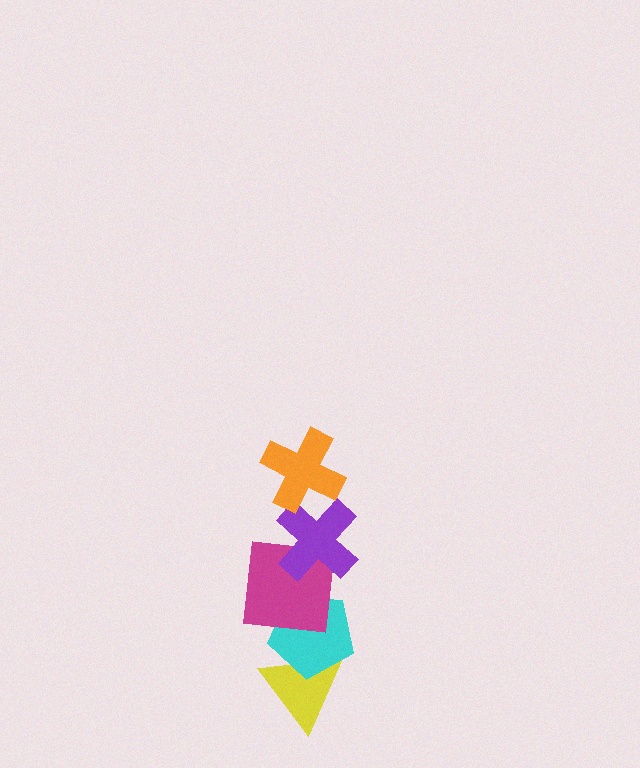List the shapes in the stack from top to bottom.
From top to bottom: the orange cross, the purple cross, the magenta square, the cyan pentagon, the yellow triangle.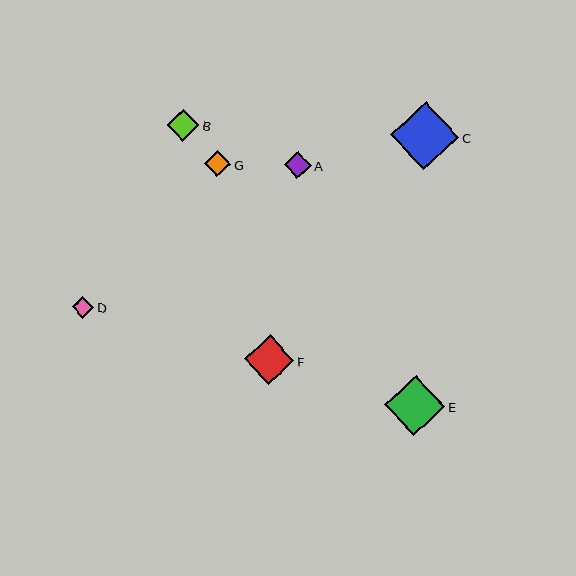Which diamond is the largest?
Diamond C is the largest with a size of approximately 68 pixels.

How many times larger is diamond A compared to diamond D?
Diamond A is approximately 1.2 times the size of diamond D.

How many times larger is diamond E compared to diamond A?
Diamond E is approximately 2.2 times the size of diamond A.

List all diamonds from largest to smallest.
From largest to smallest: C, E, F, B, A, G, D.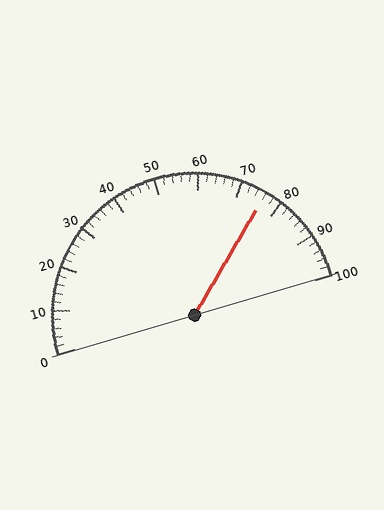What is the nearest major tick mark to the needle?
The nearest major tick mark is 80.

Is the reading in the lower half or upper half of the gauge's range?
The reading is in the upper half of the range (0 to 100).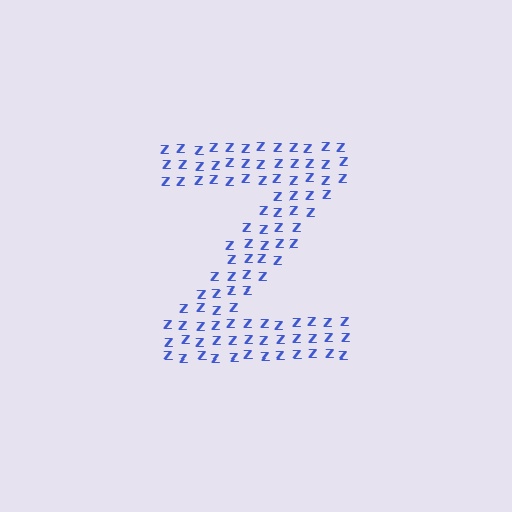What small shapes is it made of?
It is made of small letter Z's.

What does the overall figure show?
The overall figure shows the letter Z.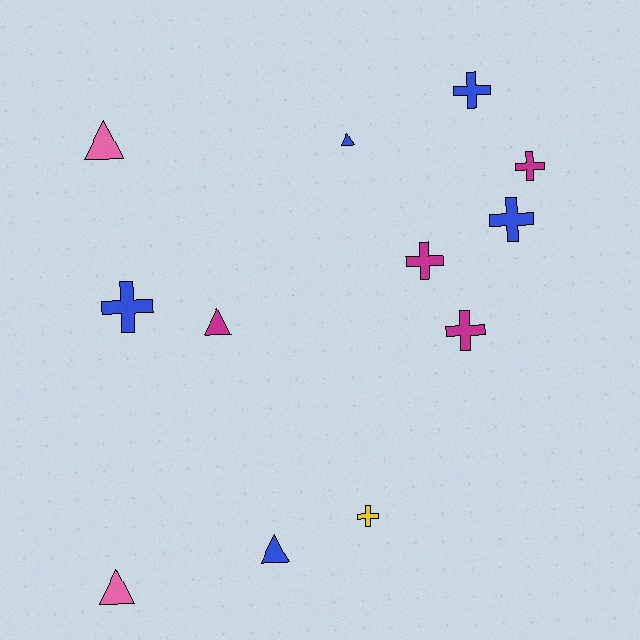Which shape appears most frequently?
Cross, with 7 objects.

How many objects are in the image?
There are 12 objects.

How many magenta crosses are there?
There are 3 magenta crosses.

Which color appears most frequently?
Blue, with 5 objects.